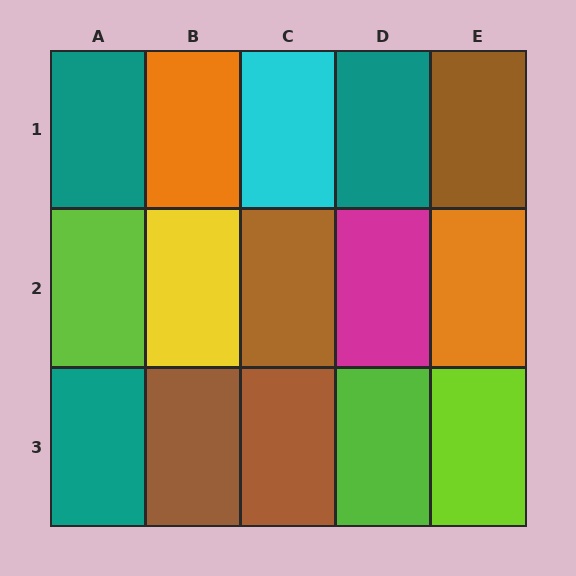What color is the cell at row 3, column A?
Teal.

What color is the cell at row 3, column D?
Lime.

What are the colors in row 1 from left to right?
Teal, orange, cyan, teal, brown.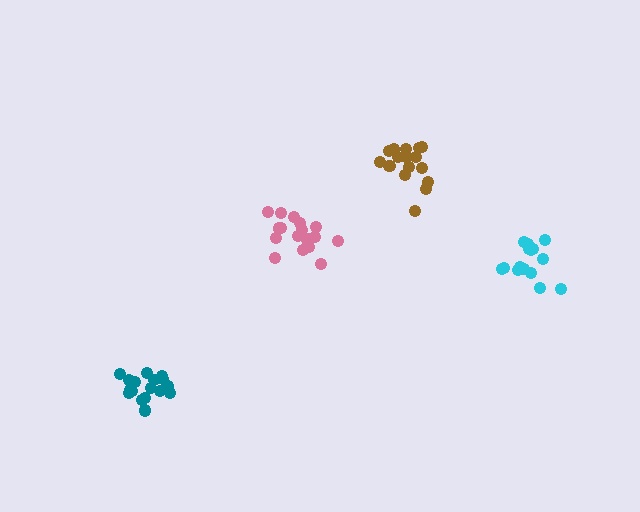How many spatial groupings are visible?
There are 4 spatial groupings.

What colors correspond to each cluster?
The clusters are colored: pink, cyan, brown, teal.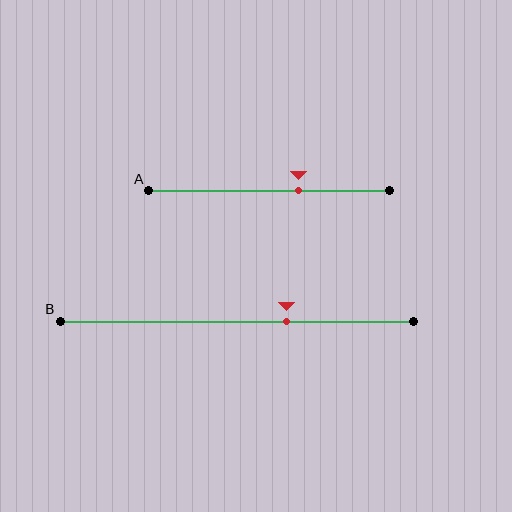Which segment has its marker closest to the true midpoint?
Segment A has its marker closest to the true midpoint.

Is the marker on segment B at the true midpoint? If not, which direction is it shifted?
No, the marker on segment B is shifted to the right by about 14% of the segment length.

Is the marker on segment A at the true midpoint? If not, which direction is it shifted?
No, the marker on segment A is shifted to the right by about 12% of the segment length.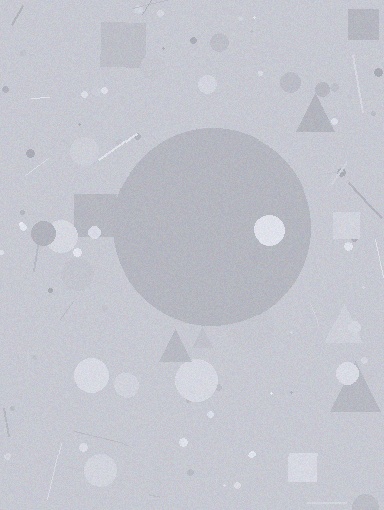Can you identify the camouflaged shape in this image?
The camouflaged shape is a circle.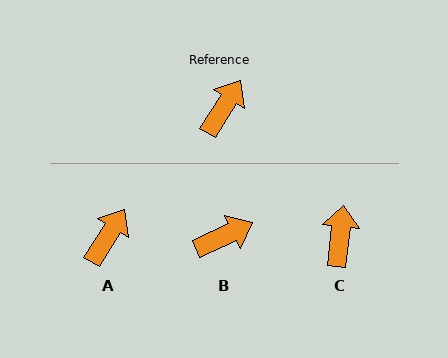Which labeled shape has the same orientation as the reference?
A.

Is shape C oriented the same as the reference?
No, it is off by about 25 degrees.